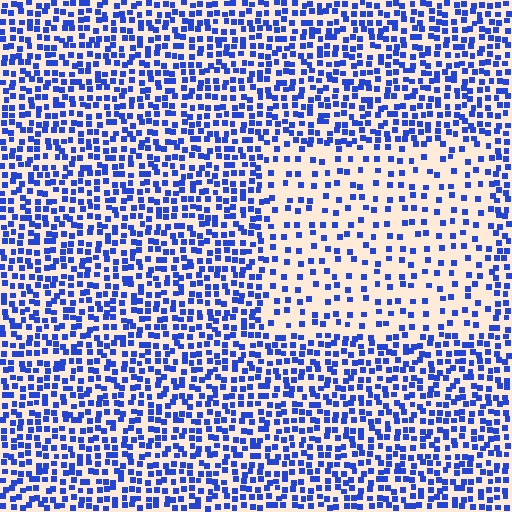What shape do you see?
I see a rectangle.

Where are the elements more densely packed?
The elements are more densely packed outside the rectangle boundary.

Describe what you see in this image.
The image contains small blue elements arranged at two different densities. A rectangle-shaped region is visible where the elements are less densely packed than the surrounding area.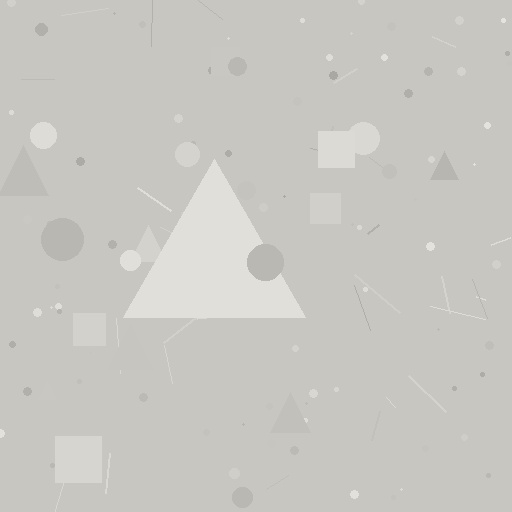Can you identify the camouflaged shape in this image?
The camouflaged shape is a triangle.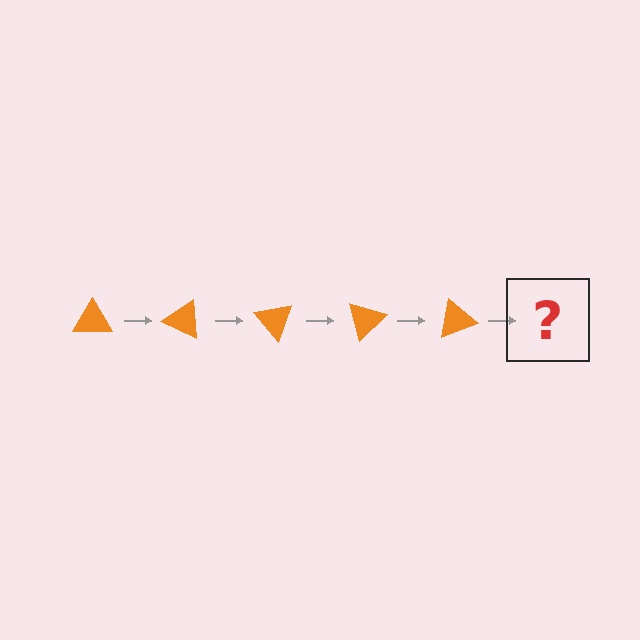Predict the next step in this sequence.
The next step is an orange triangle rotated 125 degrees.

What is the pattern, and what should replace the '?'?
The pattern is that the triangle rotates 25 degrees each step. The '?' should be an orange triangle rotated 125 degrees.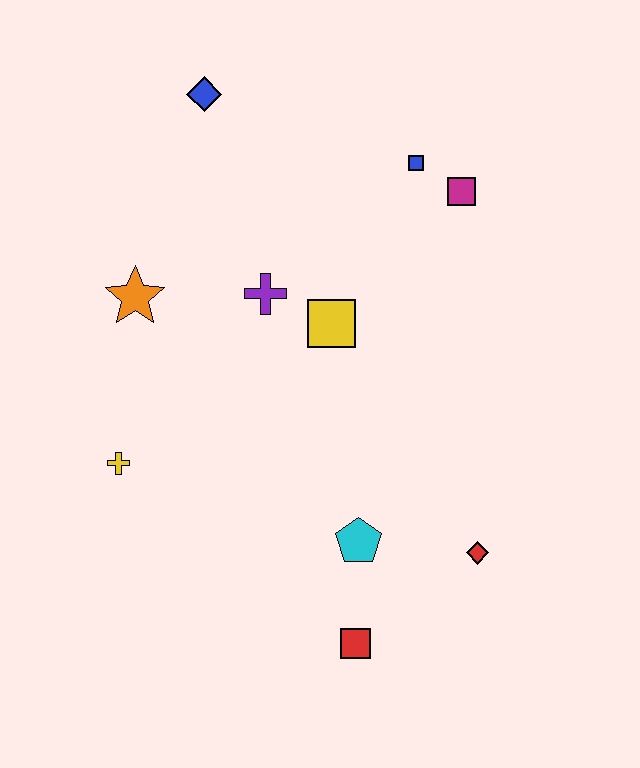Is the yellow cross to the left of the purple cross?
Yes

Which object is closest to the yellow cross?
The orange star is closest to the yellow cross.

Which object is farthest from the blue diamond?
The red square is farthest from the blue diamond.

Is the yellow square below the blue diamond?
Yes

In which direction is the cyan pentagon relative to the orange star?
The cyan pentagon is below the orange star.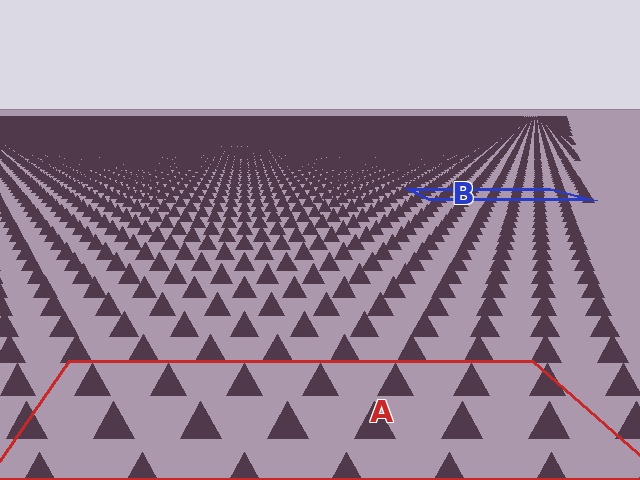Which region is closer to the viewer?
Region A is closer. The texture elements there are larger and more spread out.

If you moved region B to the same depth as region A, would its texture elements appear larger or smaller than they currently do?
They would appear larger. At a closer depth, the same texture elements are projected at a bigger on-screen size.